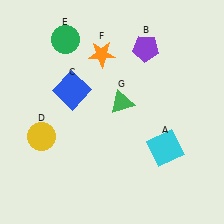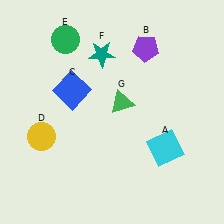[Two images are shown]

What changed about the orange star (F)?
In Image 1, F is orange. In Image 2, it changed to teal.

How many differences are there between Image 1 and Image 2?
There is 1 difference between the two images.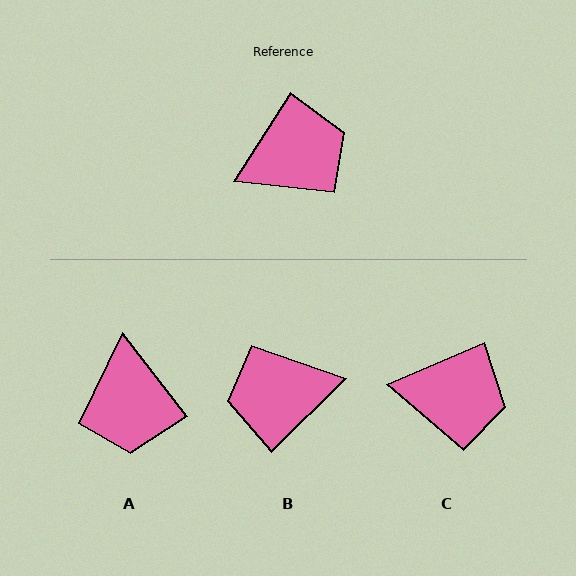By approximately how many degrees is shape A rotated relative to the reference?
Approximately 110 degrees clockwise.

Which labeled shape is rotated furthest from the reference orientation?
B, about 167 degrees away.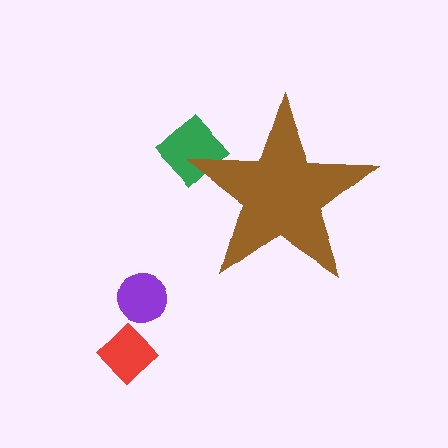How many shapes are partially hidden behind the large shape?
1 shape is partially hidden.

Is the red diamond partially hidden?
No, the red diamond is fully visible.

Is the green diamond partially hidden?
Yes, the green diamond is partially hidden behind the brown star.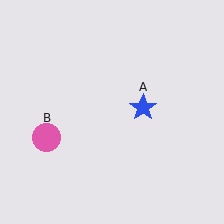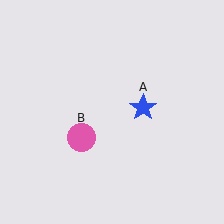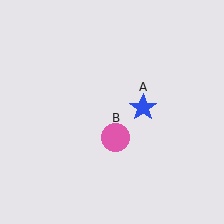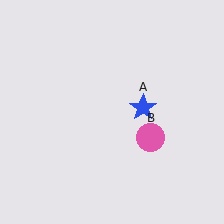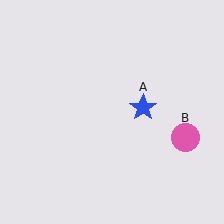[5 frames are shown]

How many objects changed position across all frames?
1 object changed position: pink circle (object B).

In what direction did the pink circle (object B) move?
The pink circle (object B) moved right.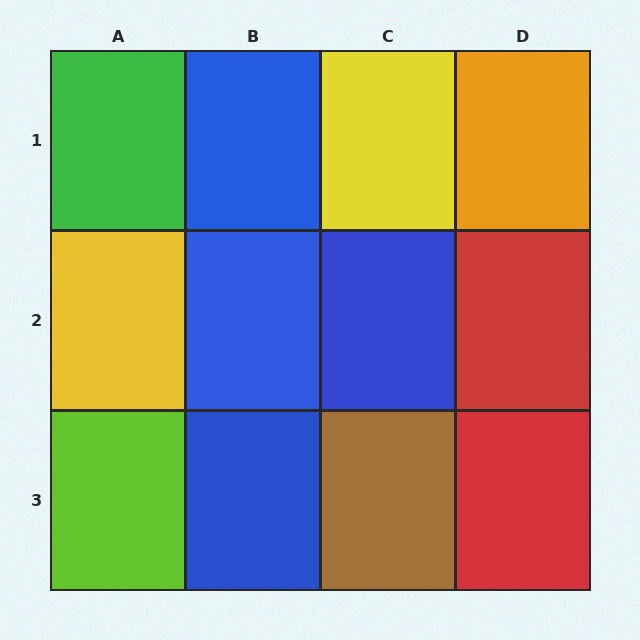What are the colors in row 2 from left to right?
Yellow, blue, blue, red.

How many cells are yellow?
2 cells are yellow.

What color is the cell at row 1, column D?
Orange.